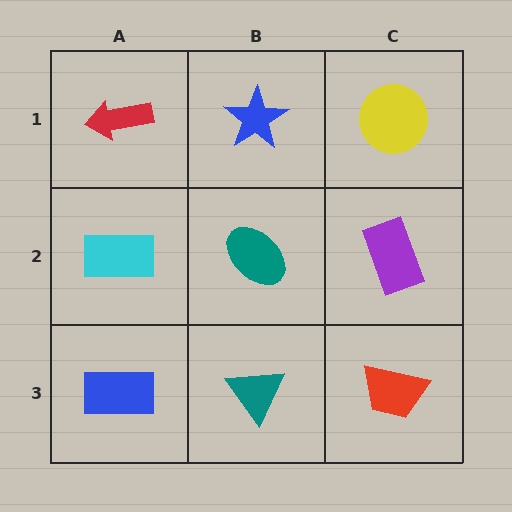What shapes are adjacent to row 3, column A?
A cyan rectangle (row 2, column A), a teal triangle (row 3, column B).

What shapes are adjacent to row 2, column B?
A blue star (row 1, column B), a teal triangle (row 3, column B), a cyan rectangle (row 2, column A), a purple rectangle (row 2, column C).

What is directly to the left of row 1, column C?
A blue star.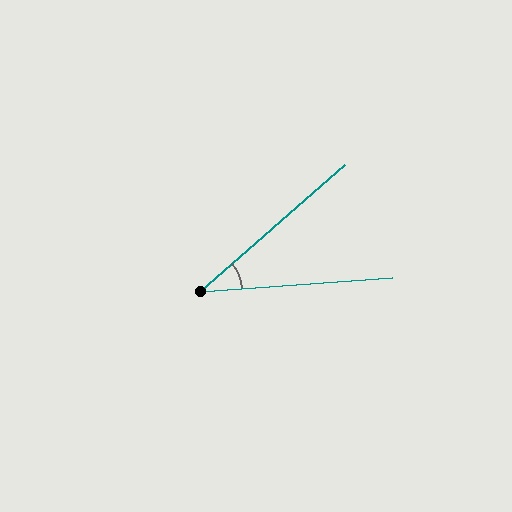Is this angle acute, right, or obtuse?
It is acute.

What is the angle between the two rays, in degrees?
Approximately 37 degrees.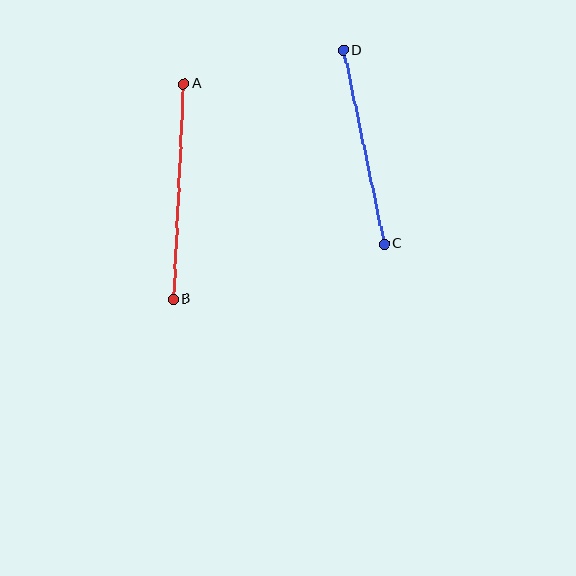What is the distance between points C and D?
The distance is approximately 198 pixels.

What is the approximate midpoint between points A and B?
The midpoint is at approximately (179, 192) pixels.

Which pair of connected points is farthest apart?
Points A and B are farthest apart.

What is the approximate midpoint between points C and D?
The midpoint is at approximately (364, 147) pixels.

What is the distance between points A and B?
The distance is approximately 216 pixels.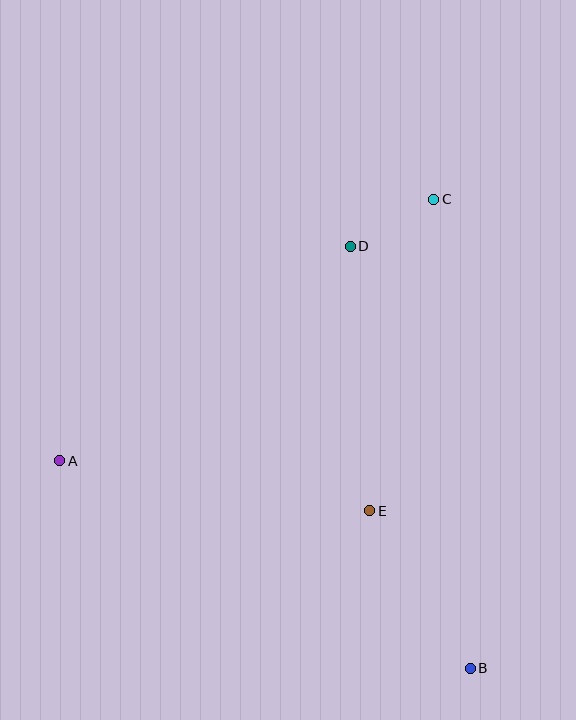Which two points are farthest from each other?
Points B and C are farthest from each other.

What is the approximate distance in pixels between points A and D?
The distance between A and D is approximately 361 pixels.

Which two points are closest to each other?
Points C and D are closest to each other.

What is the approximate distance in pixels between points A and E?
The distance between A and E is approximately 314 pixels.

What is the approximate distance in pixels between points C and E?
The distance between C and E is approximately 318 pixels.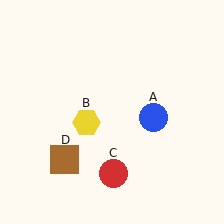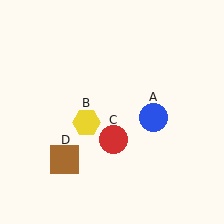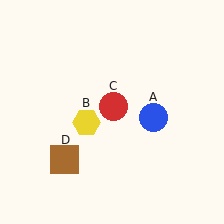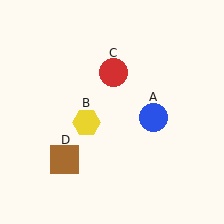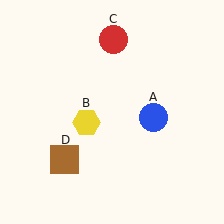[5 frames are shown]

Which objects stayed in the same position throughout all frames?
Blue circle (object A) and yellow hexagon (object B) and brown square (object D) remained stationary.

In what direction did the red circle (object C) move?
The red circle (object C) moved up.